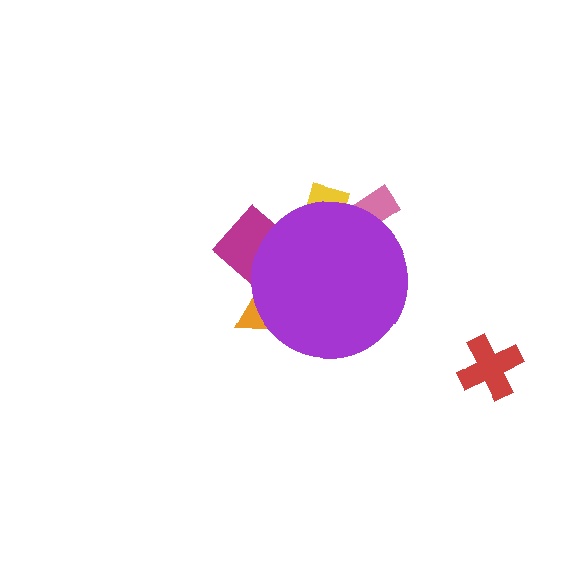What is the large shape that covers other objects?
A purple circle.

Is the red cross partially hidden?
No, the red cross is fully visible.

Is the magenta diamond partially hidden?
Yes, the magenta diamond is partially hidden behind the purple circle.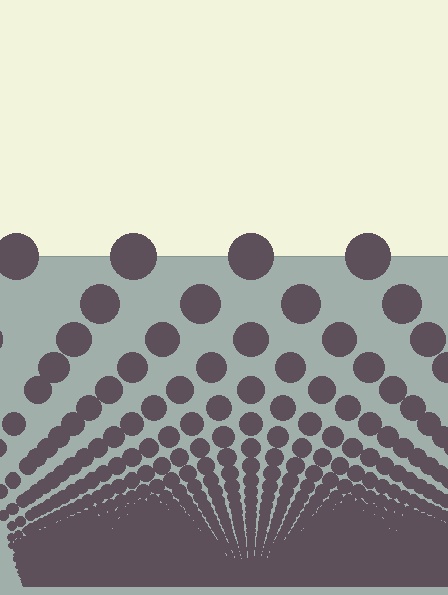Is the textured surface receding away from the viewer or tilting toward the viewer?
The surface appears to tilt toward the viewer. Texture elements get larger and sparser toward the top.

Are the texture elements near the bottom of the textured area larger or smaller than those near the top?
Smaller. The gradient is inverted — elements near the bottom are smaller and denser.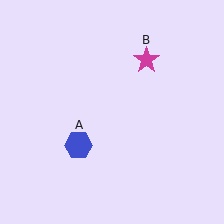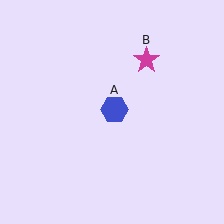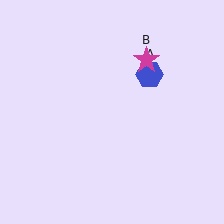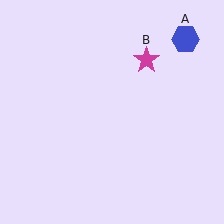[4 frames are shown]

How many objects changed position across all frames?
1 object changed position: blue hexagon (object A).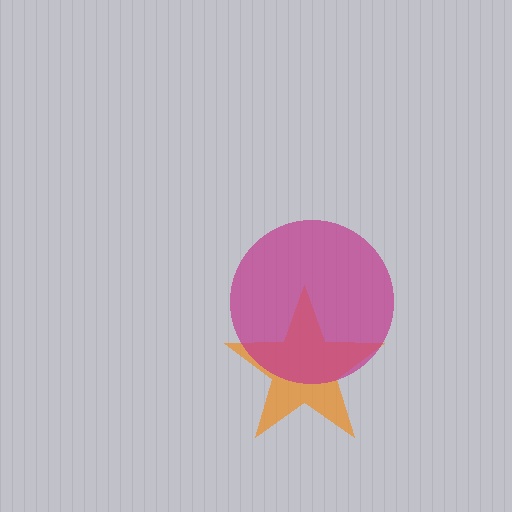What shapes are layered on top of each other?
The layered shapes are: an orange star, a magenta circle.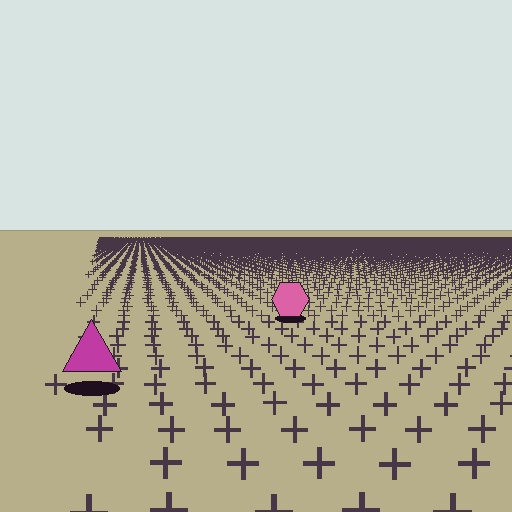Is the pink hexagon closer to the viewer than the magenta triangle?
No. The magenta triangle is closer — you can tell from the texture gradient: the ground texture is coarser near it.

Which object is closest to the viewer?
The magenta triangle is closest. The texture marks near it are larger and more spread out.